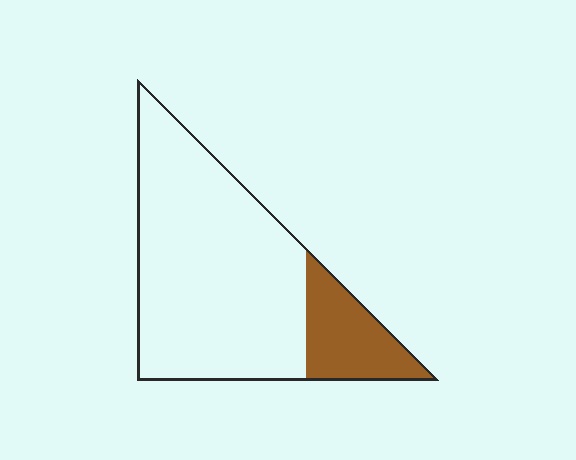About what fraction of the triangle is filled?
About one fifth (1/5).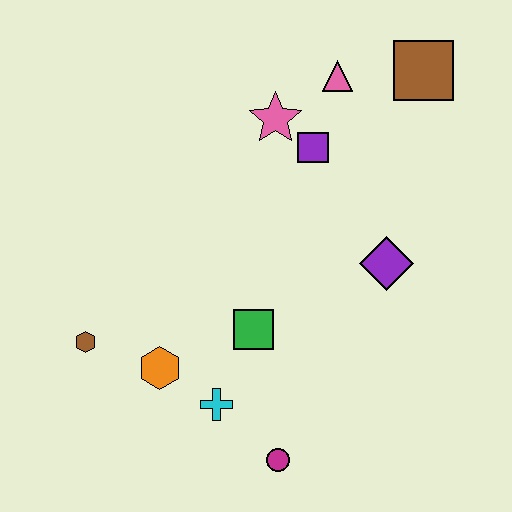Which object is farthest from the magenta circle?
The brown square is farthest from the magenta circle.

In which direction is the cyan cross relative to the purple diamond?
The cyan cross is to the left of the purple diamond.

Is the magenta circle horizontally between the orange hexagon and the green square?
No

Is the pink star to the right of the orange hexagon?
Yes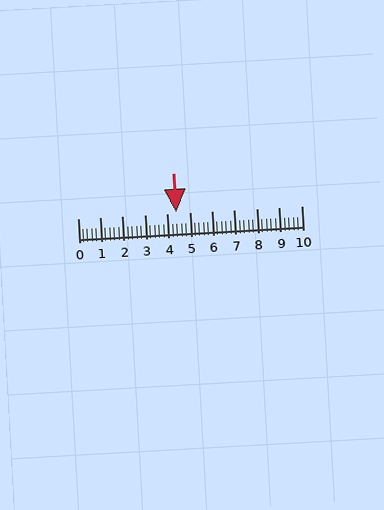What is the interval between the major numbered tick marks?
The major tick marks are spaced 1 units apart.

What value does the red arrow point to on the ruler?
The red arrow points to approximately 4.4.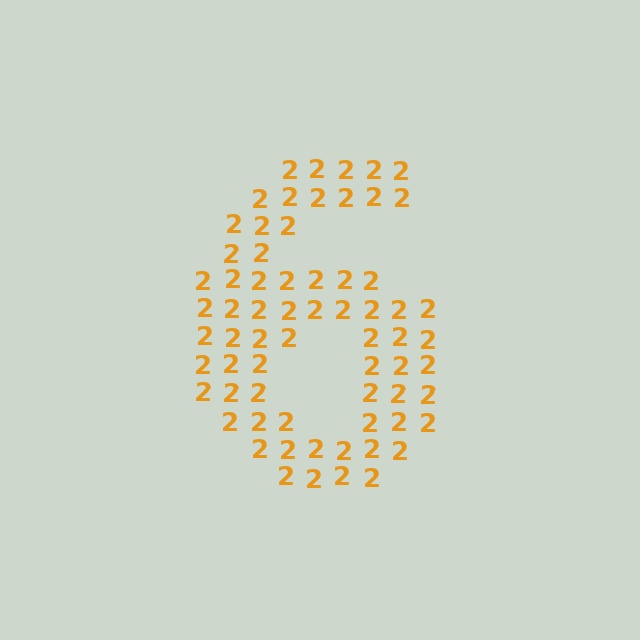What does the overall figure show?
The overall figure shows the digit 6.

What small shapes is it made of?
It is made of small digit 2's.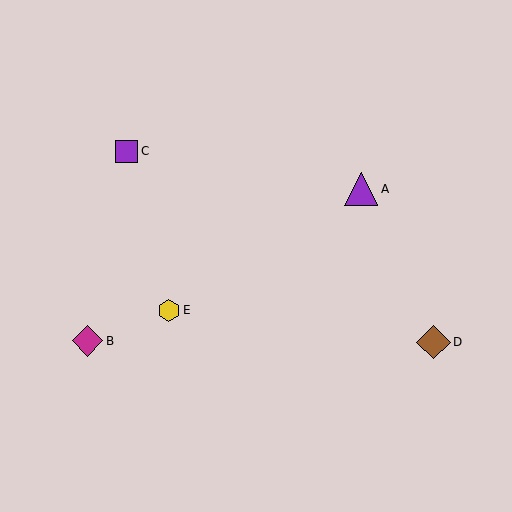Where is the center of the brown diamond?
The center of the brown diamond is at (433, 342).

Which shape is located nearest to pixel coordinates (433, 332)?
The brown diamond (labeled D) at (433, 342) is nearest to that location.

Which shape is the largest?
The brown diamond (labeled D) is the largest.